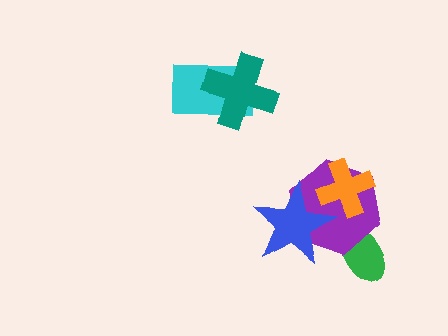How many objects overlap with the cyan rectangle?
1 object overlaps with the cyan rectangle.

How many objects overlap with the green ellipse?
1 object overlaps with the green ellipse.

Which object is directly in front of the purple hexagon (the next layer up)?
The blue star is directly in front of the purple hexagon.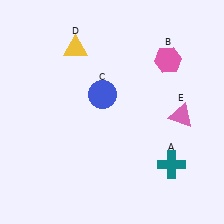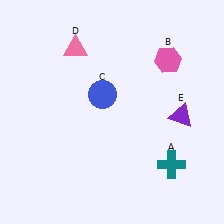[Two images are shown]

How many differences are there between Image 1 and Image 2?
There are 2 differences between the two images.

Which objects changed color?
D changed from yellow to pink. E changed from pink to purple.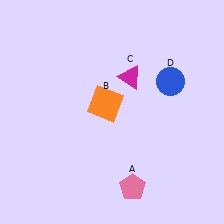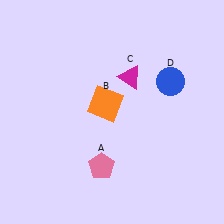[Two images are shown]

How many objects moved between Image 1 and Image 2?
1 object moved between the two images.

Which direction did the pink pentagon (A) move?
The pink pentagon (A) moved left.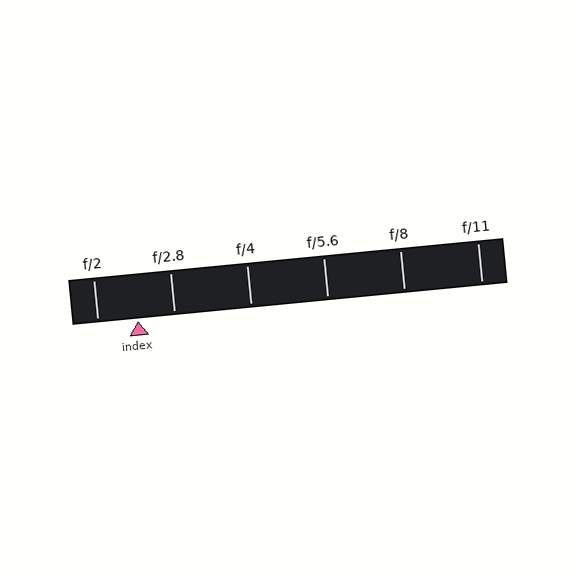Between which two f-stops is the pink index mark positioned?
The index mark is between f/2 and f/2.8.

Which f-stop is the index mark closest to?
The index mark is closest to f/2.8.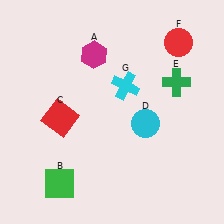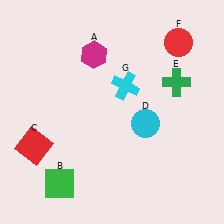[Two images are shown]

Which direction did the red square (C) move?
The red square (C) moved down.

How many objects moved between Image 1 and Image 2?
1 object moved between the two images.